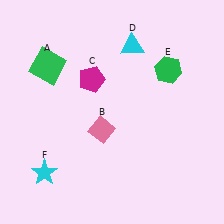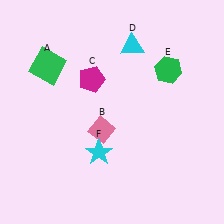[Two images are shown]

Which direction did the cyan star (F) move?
The cyan star (F) moved right.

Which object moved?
The cyan star (F) moved right.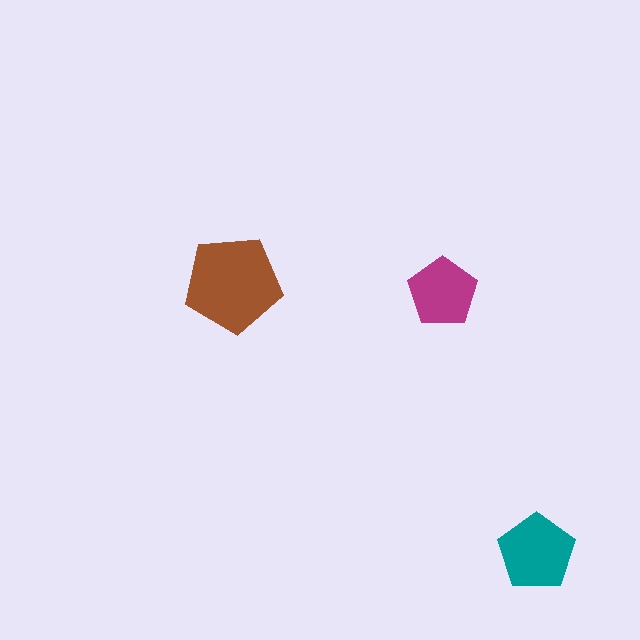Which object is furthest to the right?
The teal pentagon is rightmost.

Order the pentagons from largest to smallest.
the brown one, the teal one, the magenta one.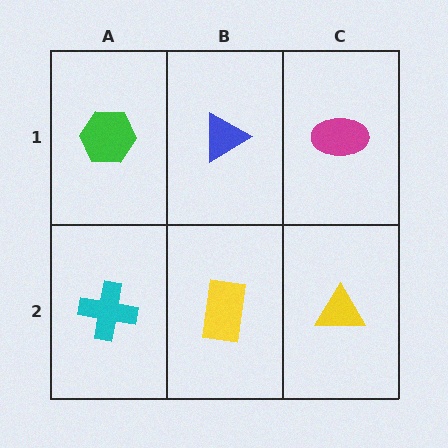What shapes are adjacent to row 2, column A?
A green hexagon (row 1, column A), a yellow rectangle (row 2, column B).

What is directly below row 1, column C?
A yellow triangle.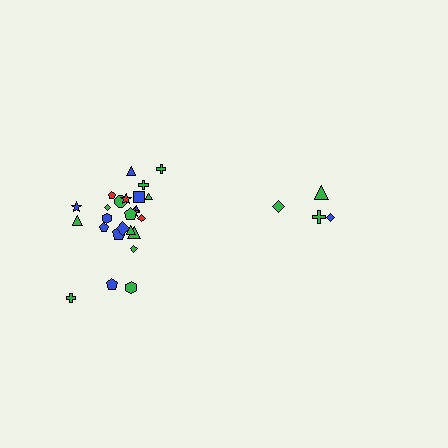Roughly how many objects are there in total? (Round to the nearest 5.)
Roughly 30 objects in total.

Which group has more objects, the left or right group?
The left group.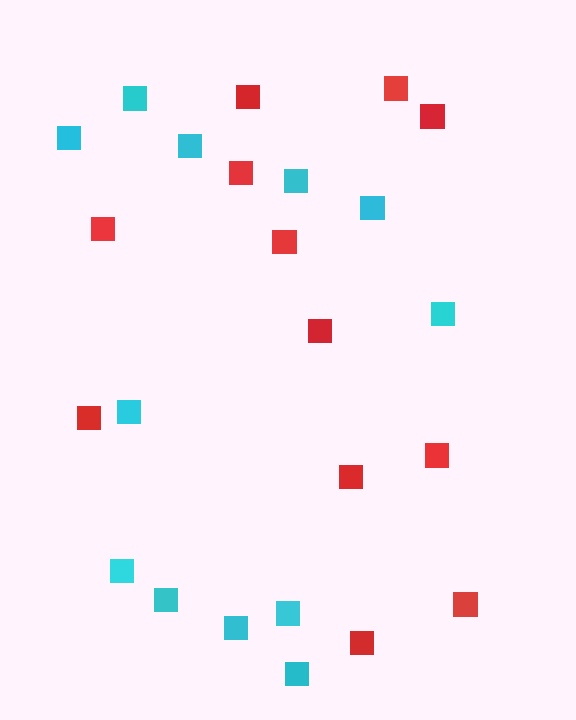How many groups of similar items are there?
There are 2 groups: one group of red squares (12) and one group of cyan squares (12).